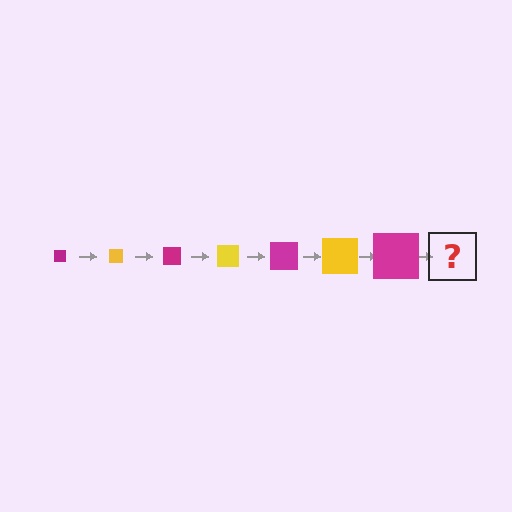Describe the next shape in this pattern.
It should be a yellow square, larger than the previous one.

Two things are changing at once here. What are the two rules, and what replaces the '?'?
The two rules are that the square grows larger each step and the color cycles through magenta and yellow. The '?' should be a yellow square, larger than the previous one.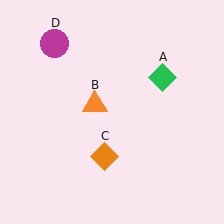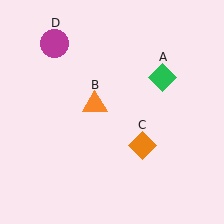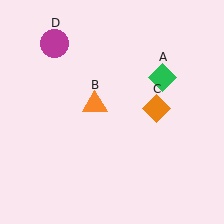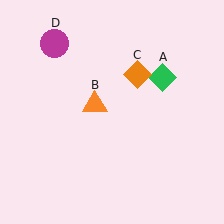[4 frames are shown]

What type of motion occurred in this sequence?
The orange diamond (object C) rotated counterclockwise around the center of the scene.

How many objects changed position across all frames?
1 object changed position: orange diamond (object C).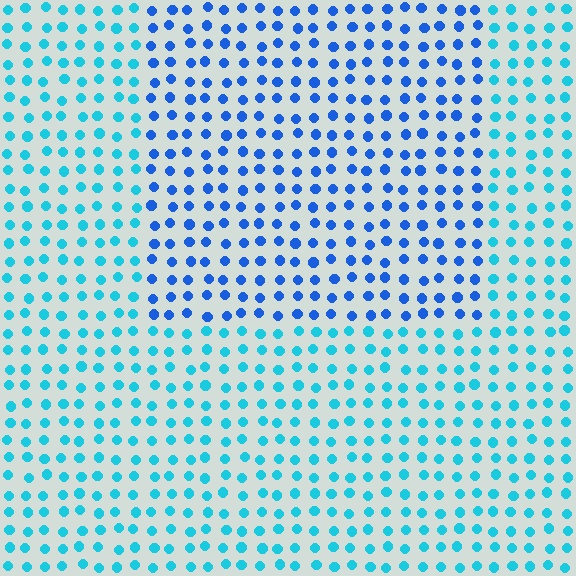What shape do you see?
I see a rectangle.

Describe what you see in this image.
The image is filled with small cyan elements in a uniform arrangement. A rectangle-shaped region is visible where the elements are tinted to a slightly different hue, forming a subtle color boundary.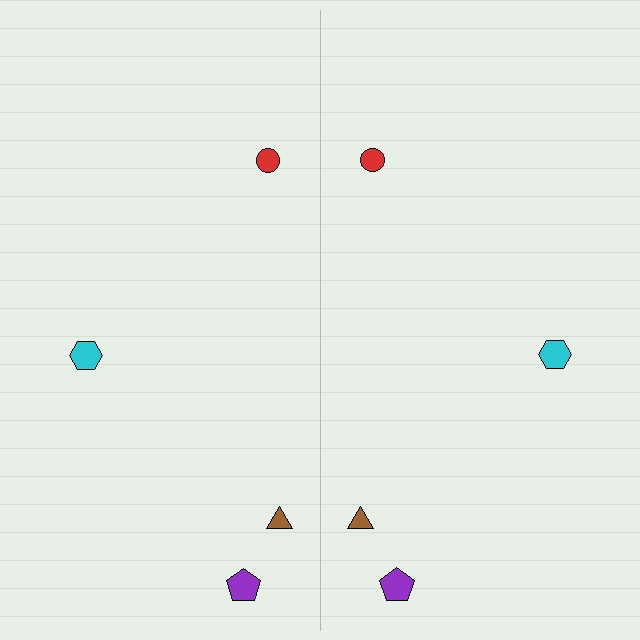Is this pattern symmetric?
Yes, this pattern has bilateral (reflection) symmetry.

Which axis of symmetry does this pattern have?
The pattern has a vertical axis of symmetry running through the center of the image.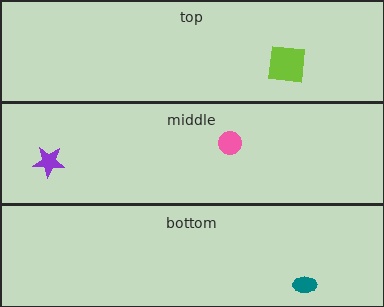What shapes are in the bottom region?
The teal ellipse.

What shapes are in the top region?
The lime square.